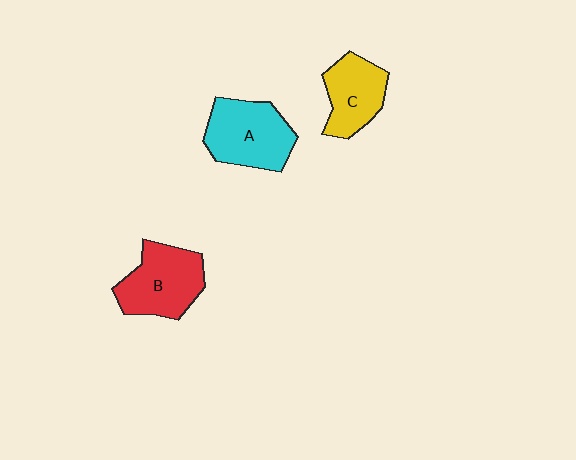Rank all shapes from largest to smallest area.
From largest to smallest: A (cyan), B (red), C (yellow).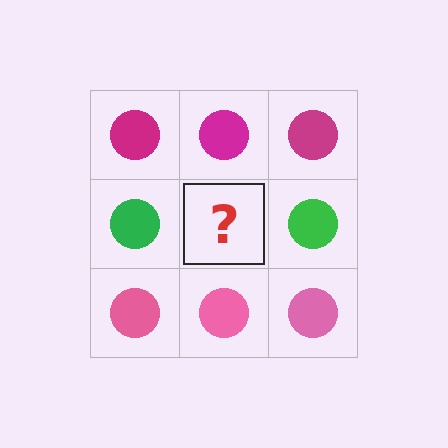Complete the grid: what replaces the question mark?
The question mark should be replaced with a green circle.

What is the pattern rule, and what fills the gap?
The rule is that each row has a consistent color. The gap should be filled with a green circle.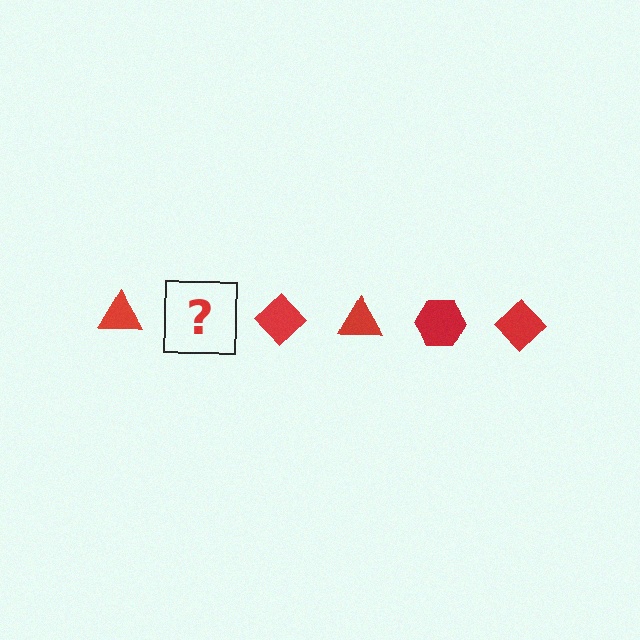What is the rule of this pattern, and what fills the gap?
The rule is that the pattern cycles through triangle, hexagon, diamond shapes in red. The gap should be filled with a red hexagon.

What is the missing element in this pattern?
The missing element is a red hexagon.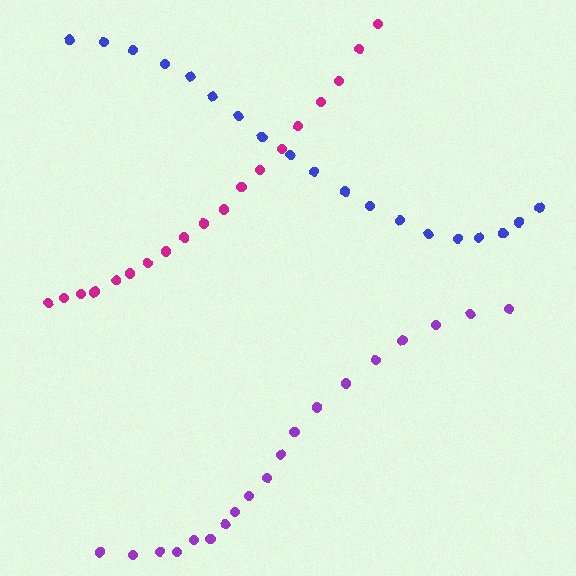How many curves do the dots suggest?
There are 3 distinct paths.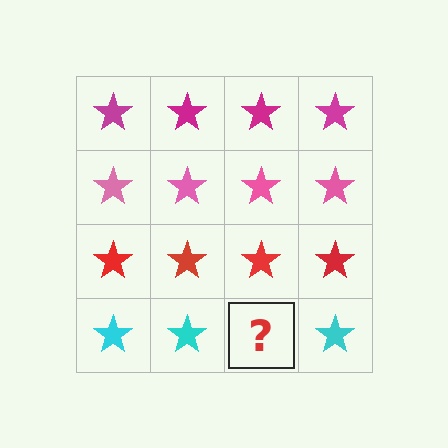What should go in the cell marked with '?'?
The missing cell should contain a cyan star.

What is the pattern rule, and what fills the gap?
The rule is that each row has a consistent color. The gap should be filled with a cyan star.